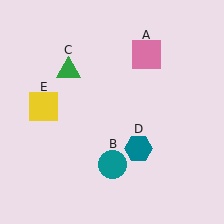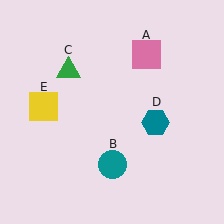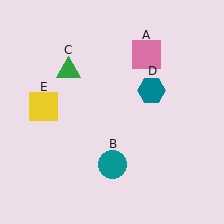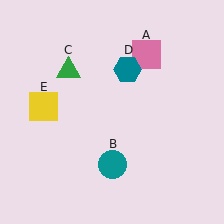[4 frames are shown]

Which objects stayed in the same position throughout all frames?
Pink square (object A) and teal circle (object B) and green triangle (object C) and yellow square (object E) remained stationary.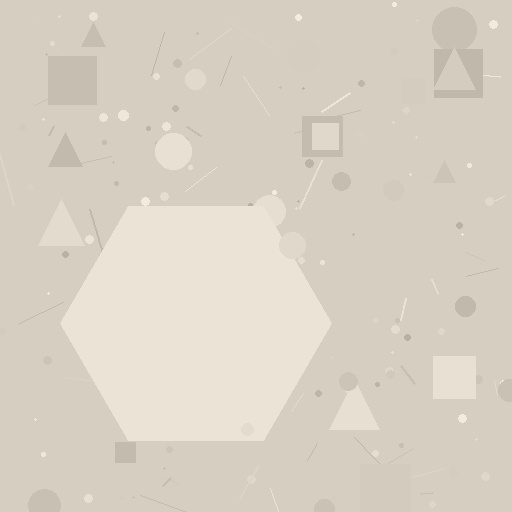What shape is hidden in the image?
A hexagon is hidden in the image.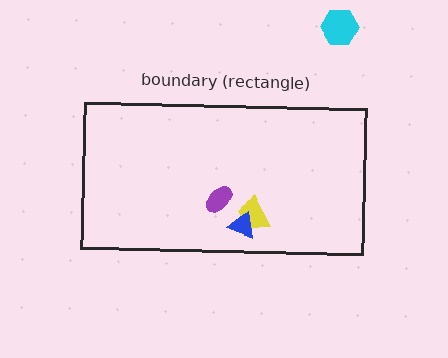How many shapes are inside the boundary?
3 inside, 1 outside.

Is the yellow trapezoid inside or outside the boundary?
Inside.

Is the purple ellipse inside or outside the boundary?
Inside.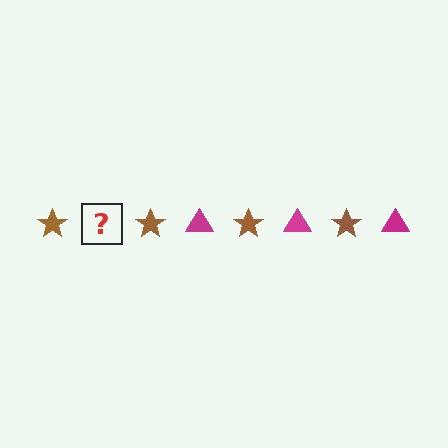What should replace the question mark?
The question mark should be replaced with a magenta triangle.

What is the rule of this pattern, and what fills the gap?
The rule is that the pattern alternates between brown star and magenta triangle. The gap should be filled with a magenta triangle.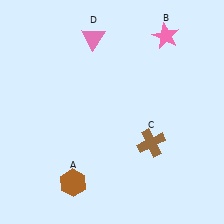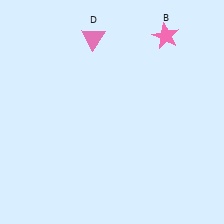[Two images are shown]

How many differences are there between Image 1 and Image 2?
There are 2 differences between the two images.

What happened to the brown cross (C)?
The brown cross (C) was removed in Image 2. It was in the bottom-right area of Image 1.